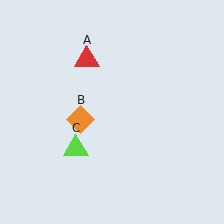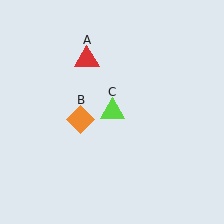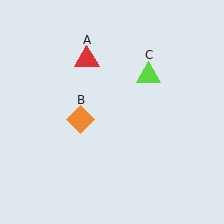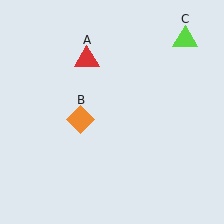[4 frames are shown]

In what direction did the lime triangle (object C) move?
The lime triangle (object C) moved up and to the right.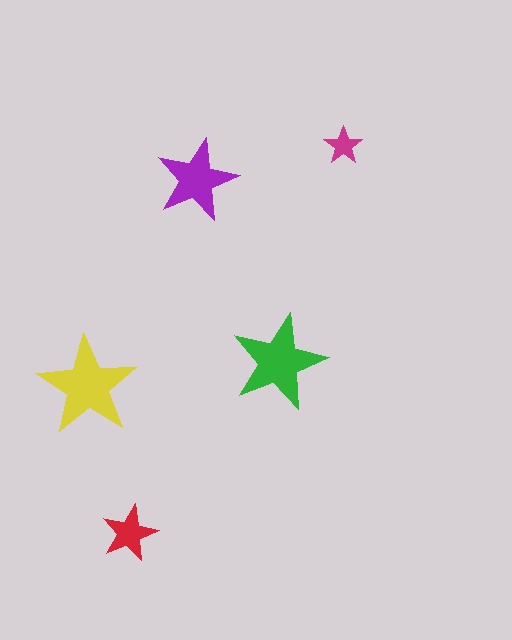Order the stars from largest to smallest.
the yellow one, the green one, the purple one, the red one, the magenta one.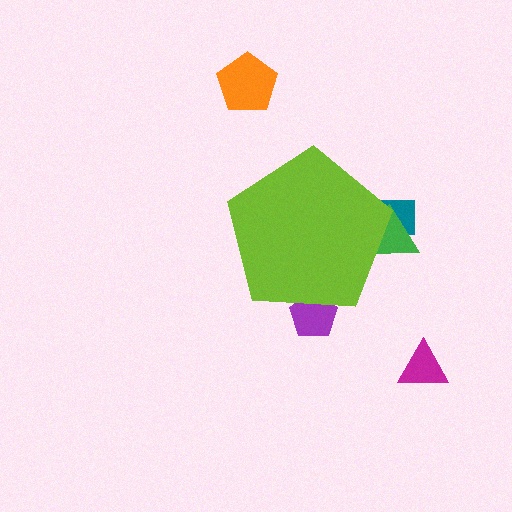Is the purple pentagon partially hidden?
Yes, the purple pentagon is partially hidden behind the lime pentagon.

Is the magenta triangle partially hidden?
No, the magenta triangle is fully visible.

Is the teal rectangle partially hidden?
Yes, the teal rectangle is partially hidden behind the lime pentagon.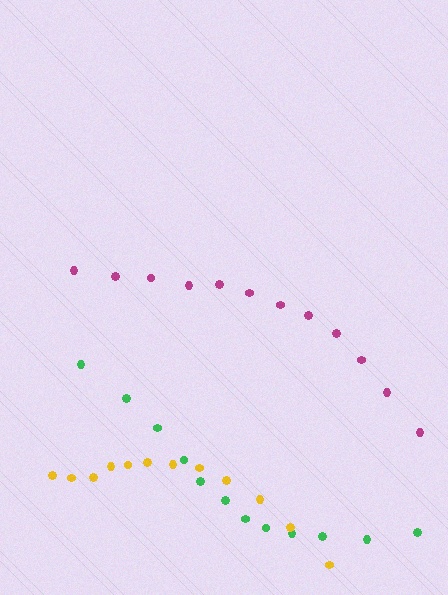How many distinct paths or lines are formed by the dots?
There are 3 distinct paths.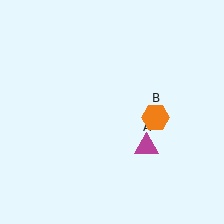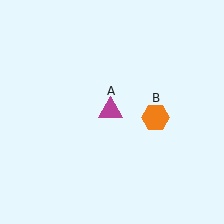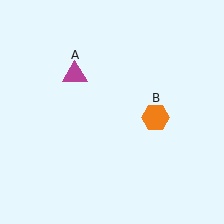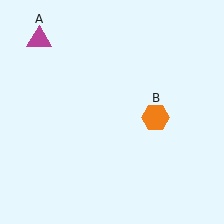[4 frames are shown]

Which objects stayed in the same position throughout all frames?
Orange hexagon (object B) remained stationary.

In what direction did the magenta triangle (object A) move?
The magenta triangle (object A) moved up and to the left.